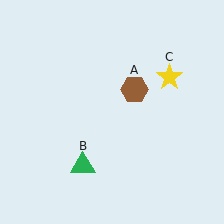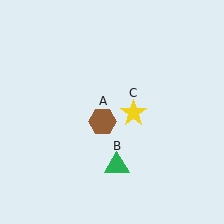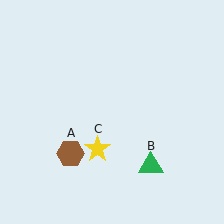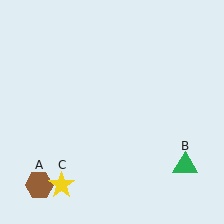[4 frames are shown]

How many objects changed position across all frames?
3 objects changed position: brown hexagon (object A), green triangle (object B), yellow star (object C).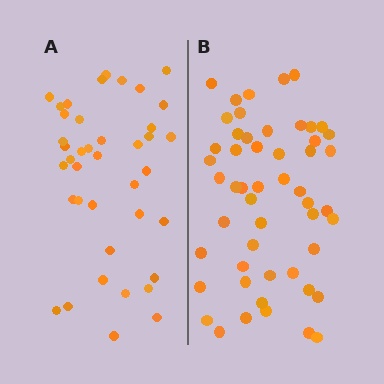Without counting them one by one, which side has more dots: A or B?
Region B (the right region) has more dots.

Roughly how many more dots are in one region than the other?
Region B has roughly 12 or so more dots than region A.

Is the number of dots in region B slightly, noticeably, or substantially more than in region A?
Region B has noticeably more, but not dramatically so. The ratio is roughly 1.3 to 1.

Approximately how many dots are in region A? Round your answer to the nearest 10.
About 40 dots.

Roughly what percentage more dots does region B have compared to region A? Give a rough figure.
About 30% more.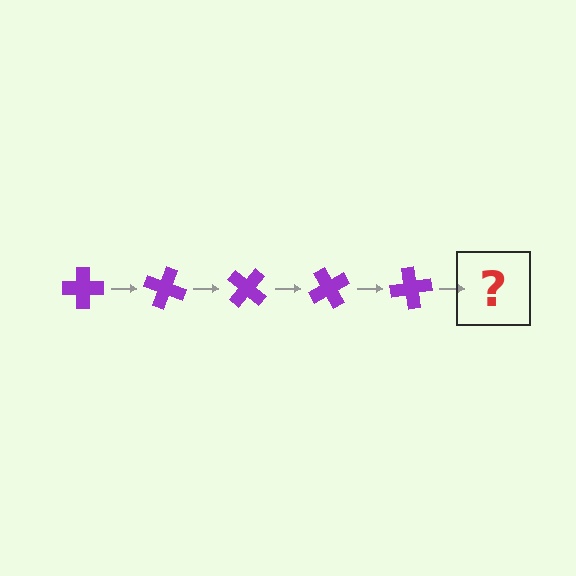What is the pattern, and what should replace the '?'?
The pattern is that the cross rotates 20 degrees each step. The '?' should be a purple cross rotated 100 degrees.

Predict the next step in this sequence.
The next step is a purple cross rotated 100 degrees.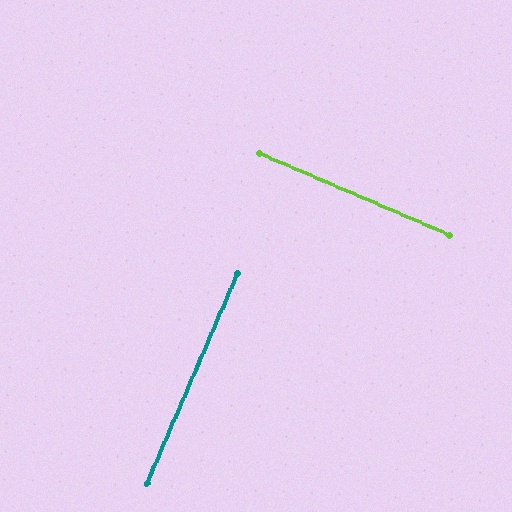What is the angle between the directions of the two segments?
Approximately 90 degrees.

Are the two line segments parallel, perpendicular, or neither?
Perpendicular — they meet at approximately 90°.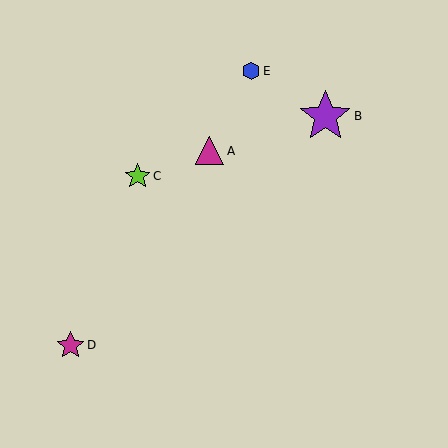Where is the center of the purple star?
The center of the purple star is at (325, 116).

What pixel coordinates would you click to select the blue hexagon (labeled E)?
Click at (251, 71) to select the blue hexagon E.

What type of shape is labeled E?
Shape E is a blue hexagon.